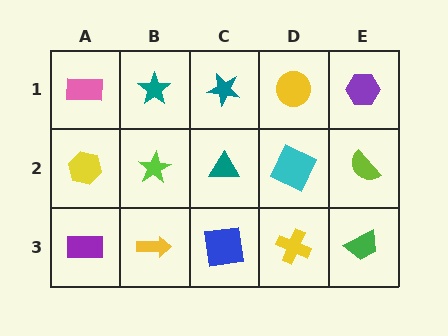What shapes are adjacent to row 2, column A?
A pink rectangle (row 1, column A), a purple rectangle (row 3, column A), a lime star (row 2, column B).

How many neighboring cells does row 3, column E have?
2.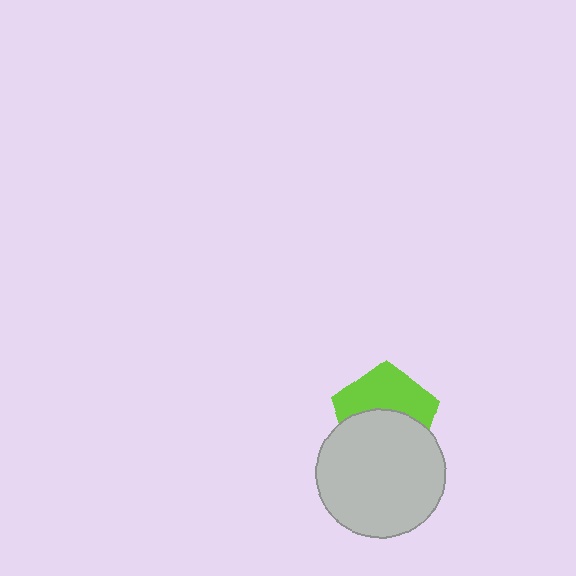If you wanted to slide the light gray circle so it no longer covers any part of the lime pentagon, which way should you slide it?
Slide it down — that is the most direct way to separate the two shapes.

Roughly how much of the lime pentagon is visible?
About half of it is visible (roughly 49%).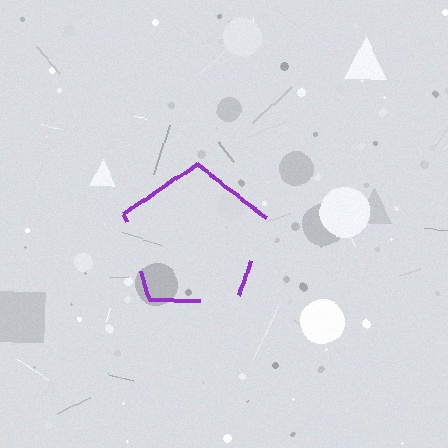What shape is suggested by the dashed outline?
The dashed outline suggests a pentagon.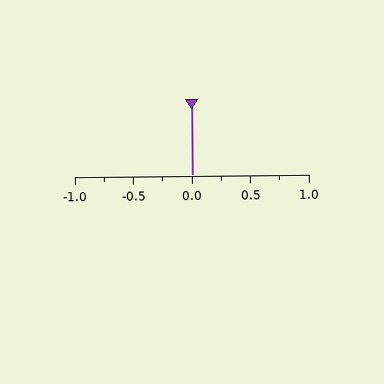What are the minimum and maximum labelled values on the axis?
The axis runs from -1.0 to 1.0.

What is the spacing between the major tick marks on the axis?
The major ticks are spaced 0.5 apart.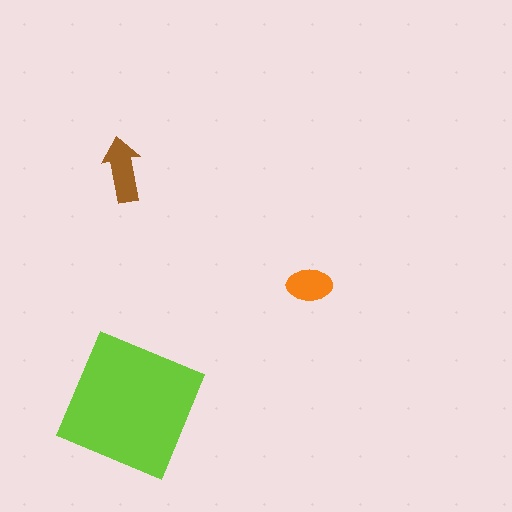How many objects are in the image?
There are 3 objects in the image.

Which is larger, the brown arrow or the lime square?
The lime square.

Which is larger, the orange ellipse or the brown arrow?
The brown arrow.